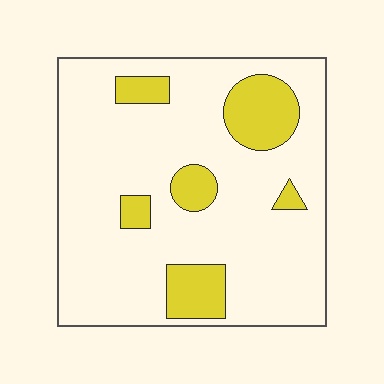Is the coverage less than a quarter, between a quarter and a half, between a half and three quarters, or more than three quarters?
Less than a quarter.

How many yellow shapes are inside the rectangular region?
6.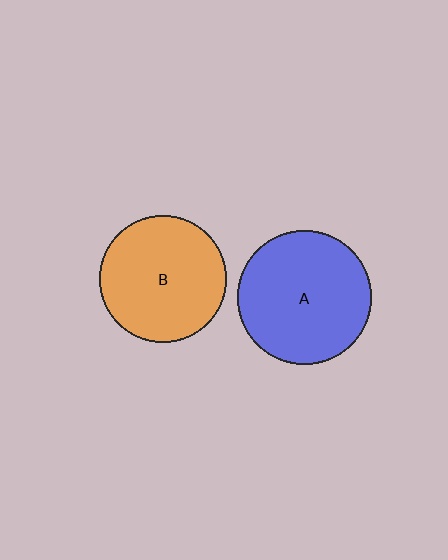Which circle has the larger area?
Circle A (blue).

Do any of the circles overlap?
No, none of the circles overlap.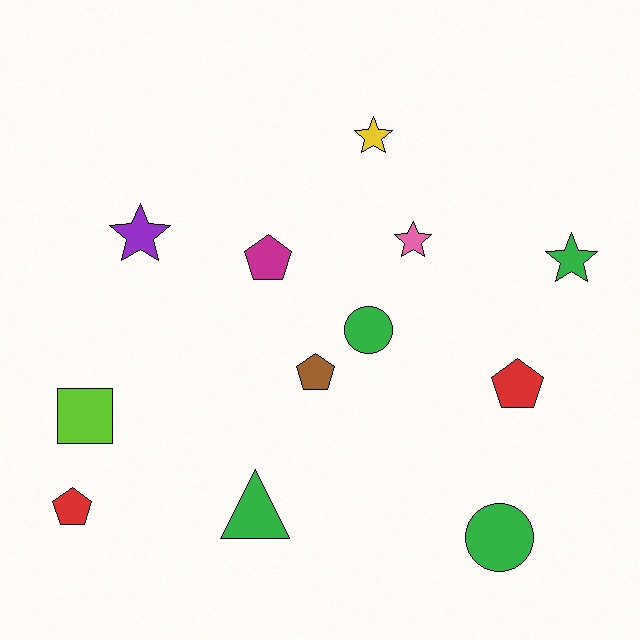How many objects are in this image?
There are 12 objects.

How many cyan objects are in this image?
There are no cyan objects.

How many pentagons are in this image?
There are 4 pentagons.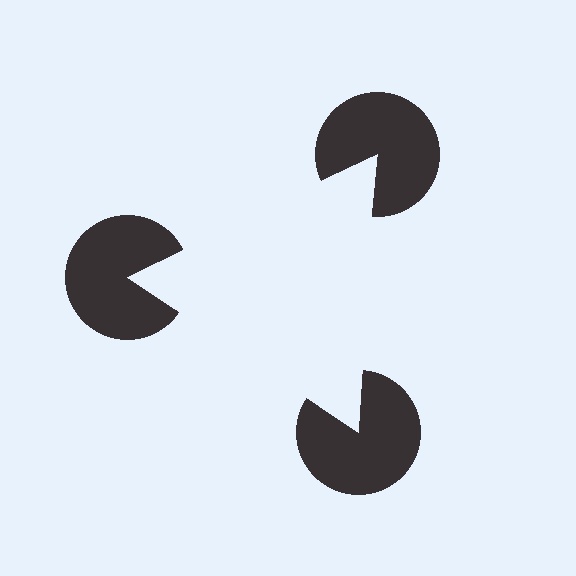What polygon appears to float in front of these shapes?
An illusory triangle — its edges are inferred from the aligned wedge cuts in the pac-man discs, not physically drawn.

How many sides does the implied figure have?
3 sides.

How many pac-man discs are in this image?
There are 3 — one at each vertex of the illusory triangle.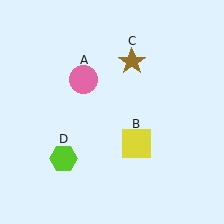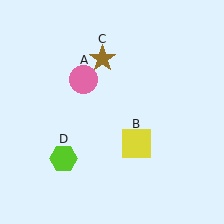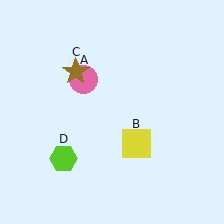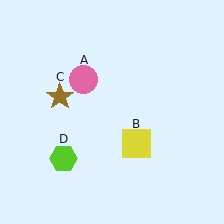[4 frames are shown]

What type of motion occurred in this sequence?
The brown star (object C) rotated counterclockwise around the center of the scene.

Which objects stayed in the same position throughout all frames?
Pink circle (object A) and yellow square (object B) and lime hexagon (object D) remained stationary.